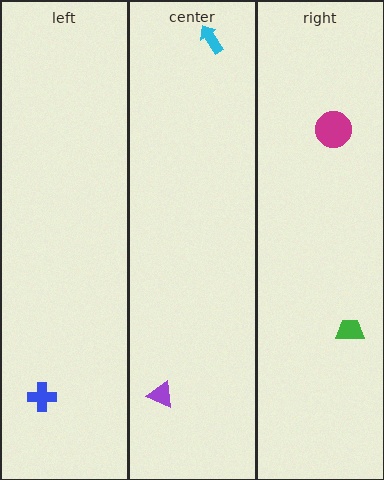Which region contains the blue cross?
The left region.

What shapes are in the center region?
The cyan arrow, the purple triangle.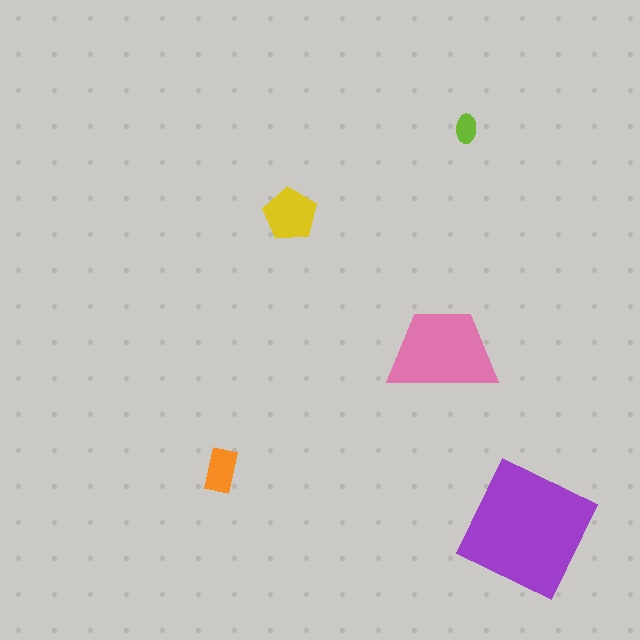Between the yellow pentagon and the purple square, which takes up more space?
The purple square.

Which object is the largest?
The purple square.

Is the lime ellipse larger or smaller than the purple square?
Smaller.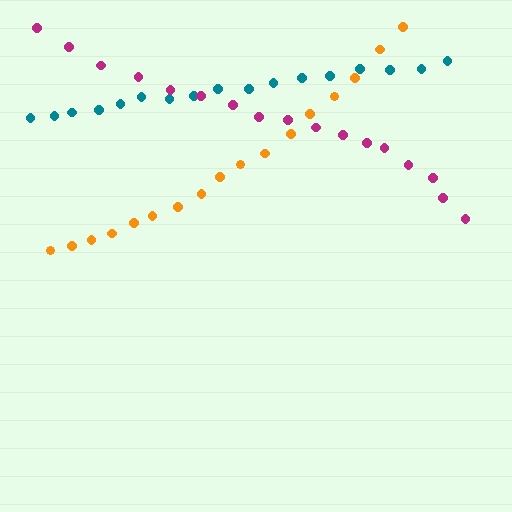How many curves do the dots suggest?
There are 3 distinct paths.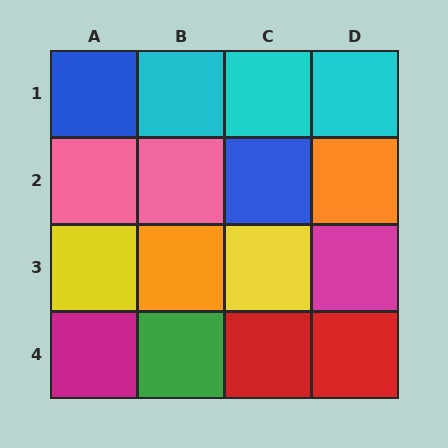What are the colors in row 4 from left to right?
Magenta, green, red, red.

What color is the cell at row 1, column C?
Cyan.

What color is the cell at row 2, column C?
Blue.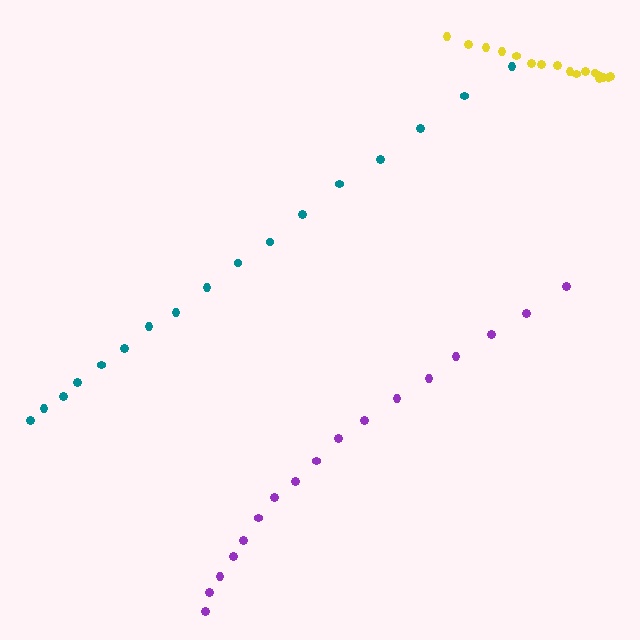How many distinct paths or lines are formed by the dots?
There are 3 distinct paths.